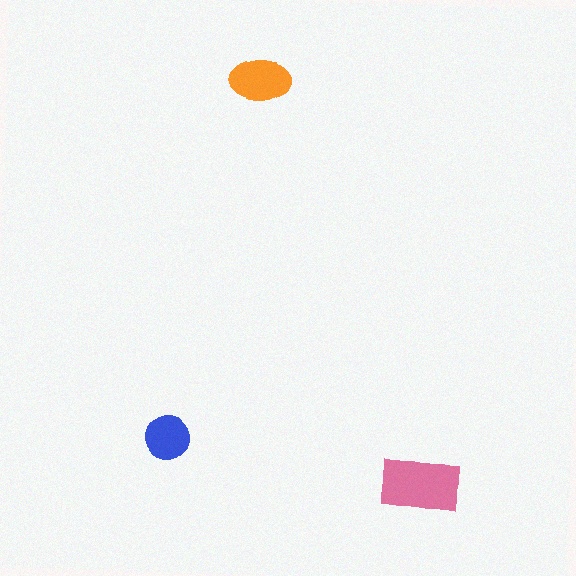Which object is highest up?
The orange ellipse is topmost.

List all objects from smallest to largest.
The blue circle, the orange ellipse, the pink rectangle.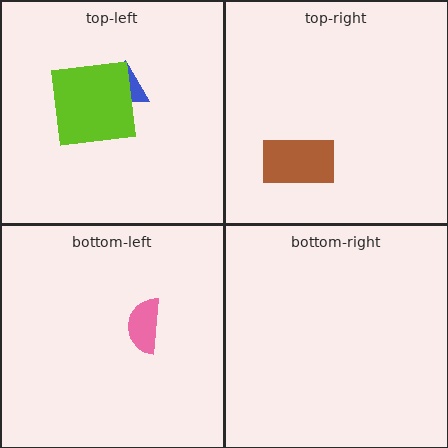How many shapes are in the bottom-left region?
1.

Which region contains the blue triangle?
The top-left region.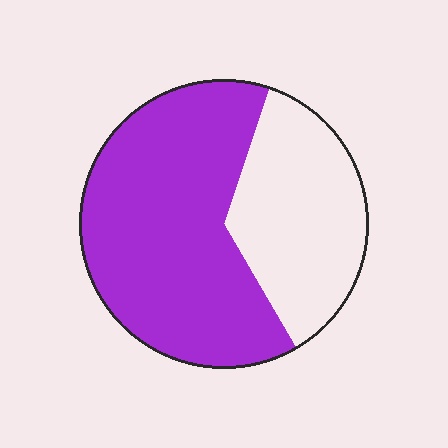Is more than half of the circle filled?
Yes.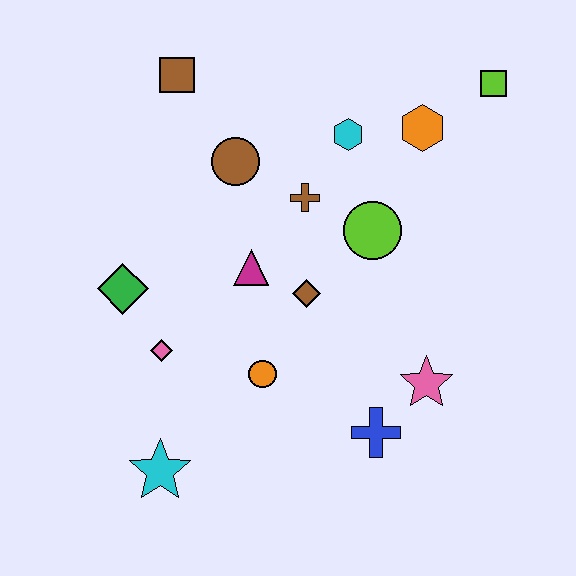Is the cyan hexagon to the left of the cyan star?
No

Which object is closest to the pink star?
The blue cross is closest to the pink star.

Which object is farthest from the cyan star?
The lime square is farthest from the cyan star.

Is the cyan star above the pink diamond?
No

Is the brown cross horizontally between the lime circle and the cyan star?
Yes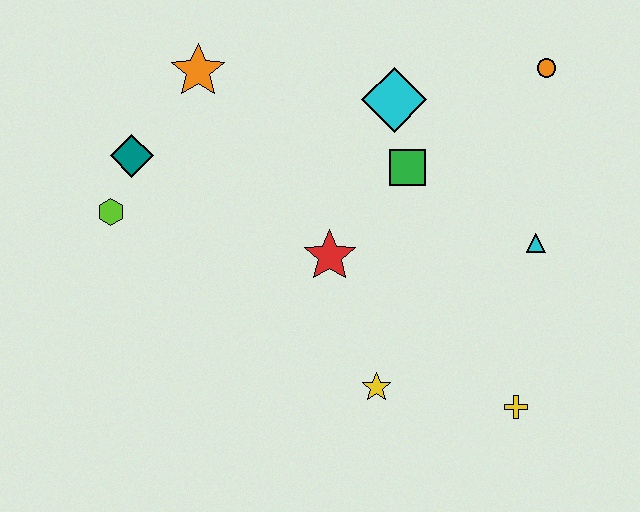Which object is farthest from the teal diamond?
The yellow cross is farthest from the teal diamond.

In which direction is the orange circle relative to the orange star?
The orange circle is to the right of the orange star.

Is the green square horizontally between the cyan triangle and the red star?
Yes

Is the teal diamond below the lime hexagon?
No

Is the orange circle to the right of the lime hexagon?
Yes